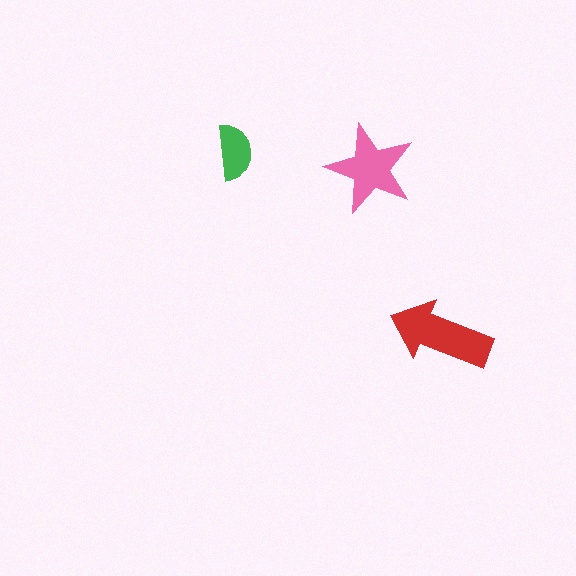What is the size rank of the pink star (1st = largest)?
2nd.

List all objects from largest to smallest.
The red arrow, the pink star, the green semicircle.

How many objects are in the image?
There are 3 objects in the image.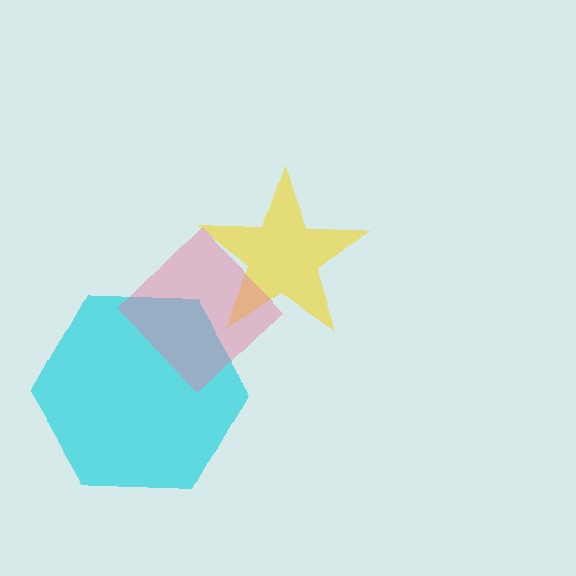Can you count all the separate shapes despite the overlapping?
Yes, there are 3 separate shapes.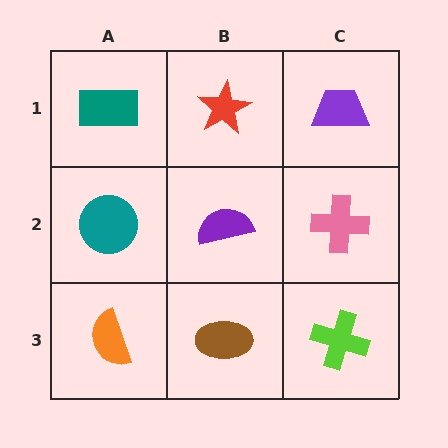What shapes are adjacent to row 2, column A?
A teal rectangle (row 1, column A), an orange semicircle (row 3, column A), a purple semicircle (row 2, column B).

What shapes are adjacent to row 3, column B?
A purple semicircle (row 2, column B), an orange semicircle (row 3, column A), a lime cross (row 3, column C).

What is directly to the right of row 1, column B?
A purple trapezoid.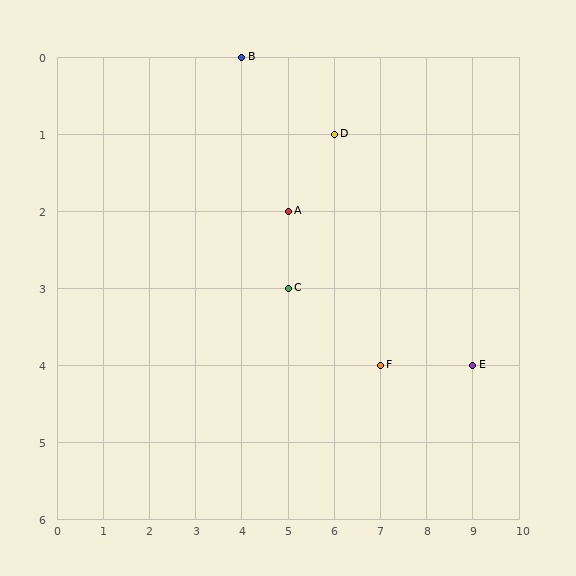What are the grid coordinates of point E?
Point E is at grid coordinates (9, 4).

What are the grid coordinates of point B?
Point B is at grid coordinates (4, 0).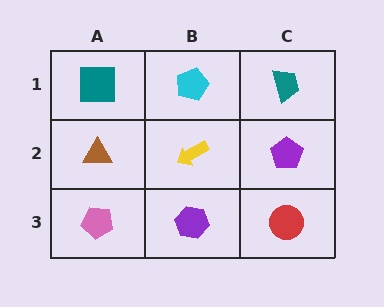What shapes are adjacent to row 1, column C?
A purple pentagon (row 2, column C), a cyan pentagon (row 1, column B).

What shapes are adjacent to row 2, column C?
A teal trapezoid (row 1, column C), a red circle (row 3, column C), a yellow arrow (row 2, column B).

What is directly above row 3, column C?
A purple pentagon.